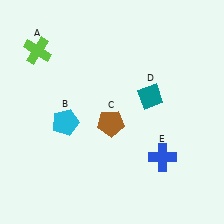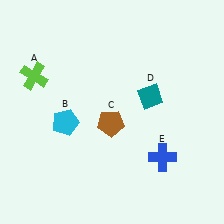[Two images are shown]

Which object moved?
The lime cross (A) moved down.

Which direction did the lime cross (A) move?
The lime cross (A) moved down.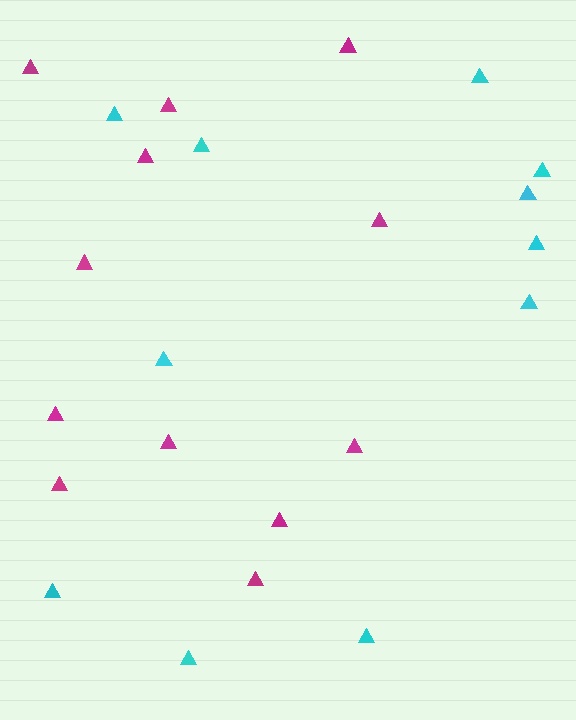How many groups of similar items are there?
There are 2 groups: one group of magenta triangles (12) and one group of cyan triangles (11).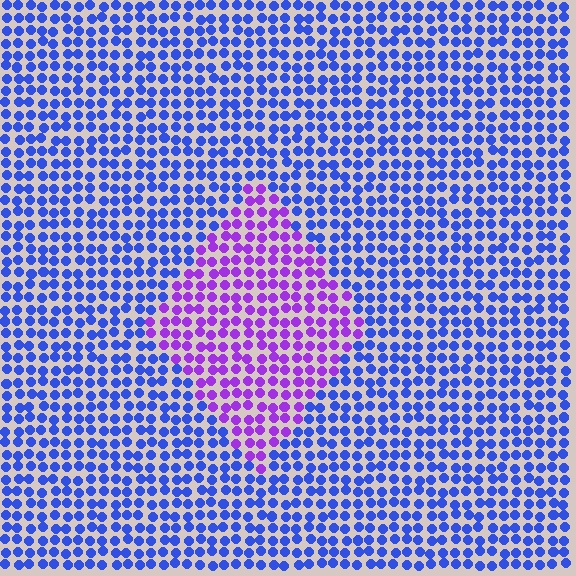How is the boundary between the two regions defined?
The boundary is defined purely by a slight shift in hue (about 49 degrees). Spacing, size, and orientation are identical on both sides.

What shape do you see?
I see a diamond.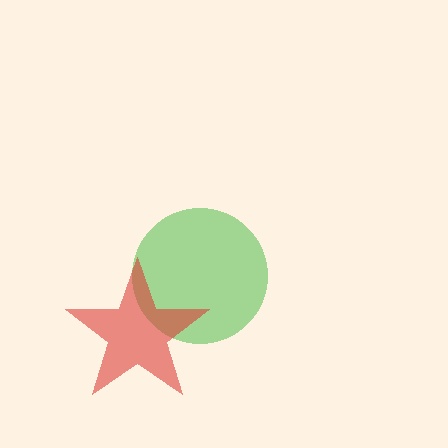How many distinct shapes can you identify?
There are 2 distinct shapes: a green circle, a red star.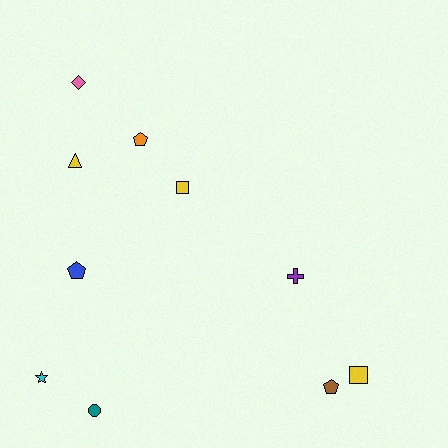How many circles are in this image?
There is 1 circle.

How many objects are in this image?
There are 10 objects.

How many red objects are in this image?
There are no red objects.